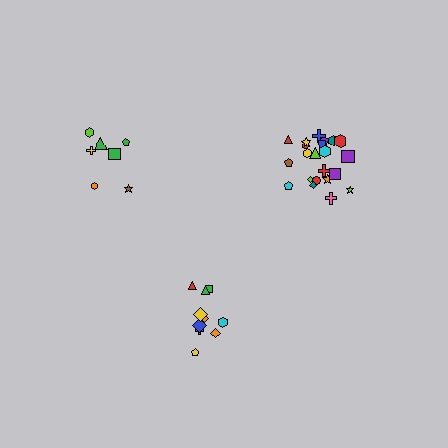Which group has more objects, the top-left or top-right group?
The top-right group.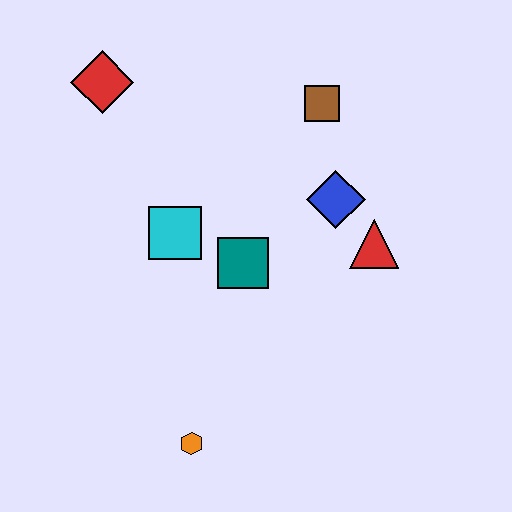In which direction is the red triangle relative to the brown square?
The red triangle is below the brown square.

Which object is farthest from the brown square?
The orange hexagon is farthest from the brown square.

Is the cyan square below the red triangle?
No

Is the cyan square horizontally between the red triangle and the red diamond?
Yes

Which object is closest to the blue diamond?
The red triangle is closest to the blue diamond.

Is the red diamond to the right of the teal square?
No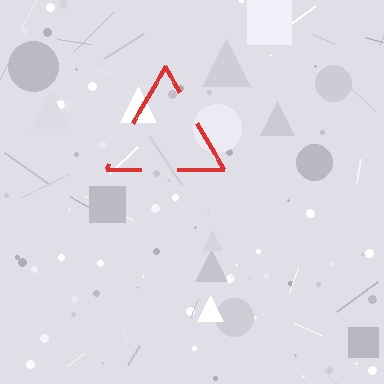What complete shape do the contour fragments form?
The contour fragments form a triangle.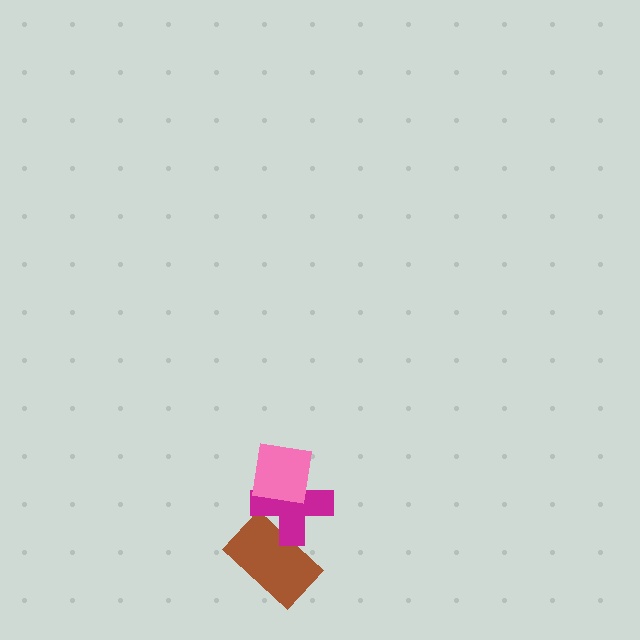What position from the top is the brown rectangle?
The brown rectangle is 3rd from the top.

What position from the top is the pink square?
The pink square is 1st from the top.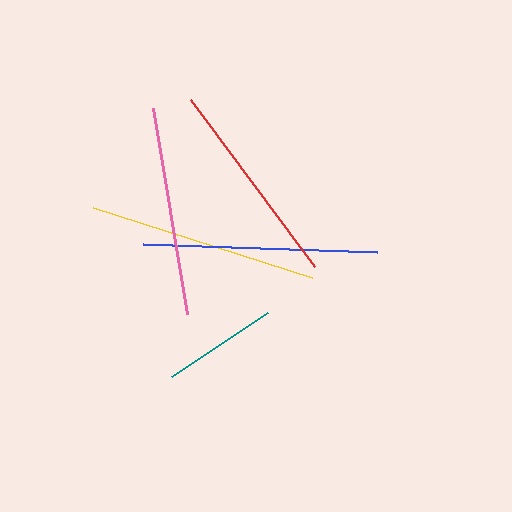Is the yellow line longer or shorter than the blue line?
The blue line is longer than the yellow line.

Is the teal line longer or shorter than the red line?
The red line is longer than the teal line.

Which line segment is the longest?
The blue line is the longest at approximately 234 pixels.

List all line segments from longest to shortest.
From longest to shortest: blue, yellow, pink, red, teal.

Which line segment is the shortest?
The teal line is the shortest at approximately 116 pixels.